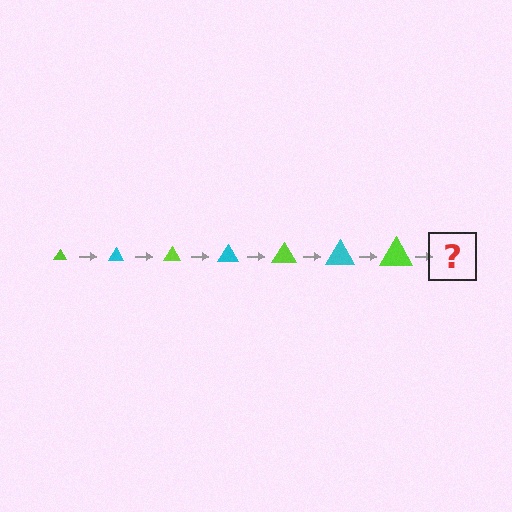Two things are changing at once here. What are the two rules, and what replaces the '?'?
The two rules are that the triangle grows larger each step and the color cycles through lime and cyan. The '?' should be a cyan triangle, larger than the previous one.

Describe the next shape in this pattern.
It should be a cyan triangle, larger than the previous one.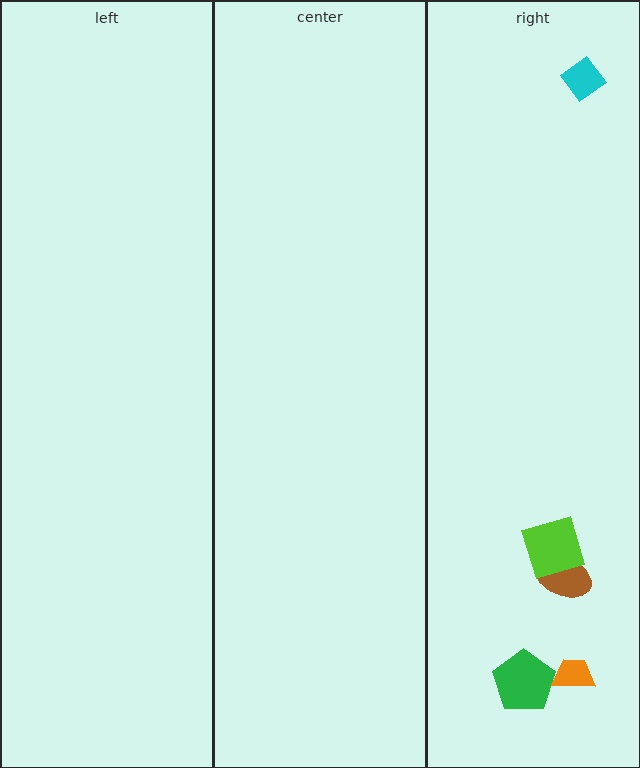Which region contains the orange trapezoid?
The right region.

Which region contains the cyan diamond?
The right region.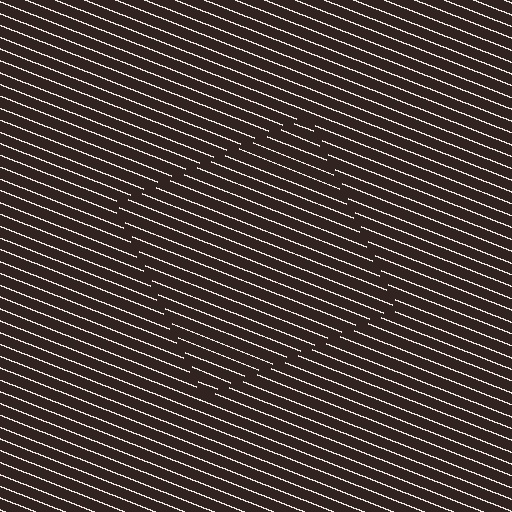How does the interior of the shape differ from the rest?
The interior of the shape contains the same grating, shifted by half a period — the contour is defined by the phase discontinuity where line-ends from the inner and outer gratings abut.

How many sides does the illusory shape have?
4 sides — the line-ends trace a square.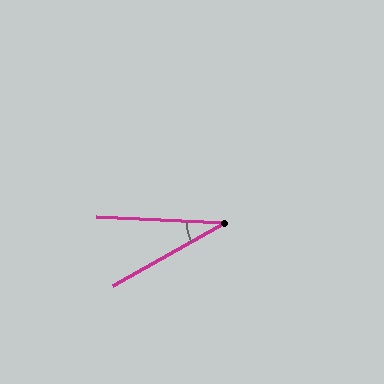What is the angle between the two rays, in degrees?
Approximately 32 degrees.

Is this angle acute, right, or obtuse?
It is acute.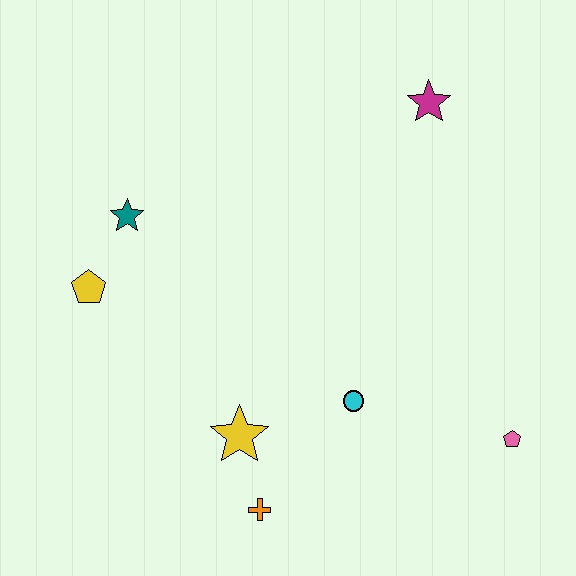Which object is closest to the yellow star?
The orange cross is closest to the yellow star.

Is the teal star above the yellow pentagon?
Yes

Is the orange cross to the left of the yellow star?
No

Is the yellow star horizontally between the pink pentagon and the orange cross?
No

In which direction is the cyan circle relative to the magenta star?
The cyan circle is below the magenta star.